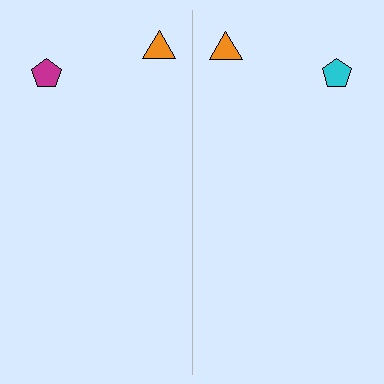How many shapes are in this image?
There are 4 shapes in this image.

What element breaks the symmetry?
The cyan pentagon on the right side breaks the symmetry — its mirror counterpart is magenta.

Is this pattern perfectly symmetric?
No, the pattern is not perfectly symmetric. The cyan pentagon on the right side breaks the symmetry — its mirror counterpart is magenta.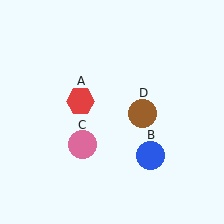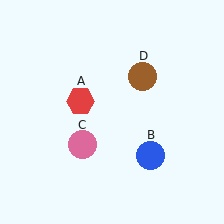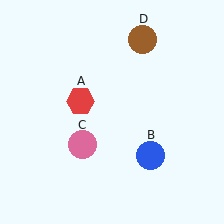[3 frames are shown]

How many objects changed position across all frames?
1 object changed position: brown circle (object D).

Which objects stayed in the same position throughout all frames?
Red hexagon (object A) and blue circle (object B) and pink circle (object C) remained stationary.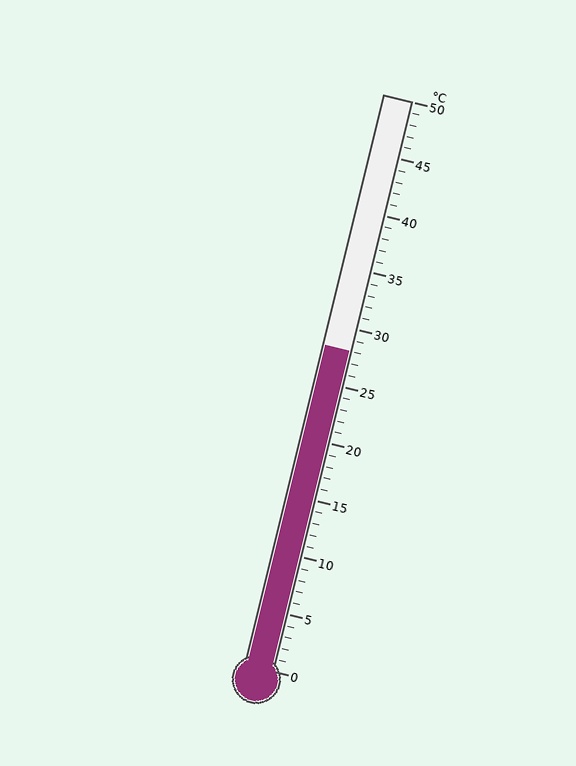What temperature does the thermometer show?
The thermometer shows approximately 28°C.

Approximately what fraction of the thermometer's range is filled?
The thermometer is filled to approximately 55% of its range.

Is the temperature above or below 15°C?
The temperature is above 15°C.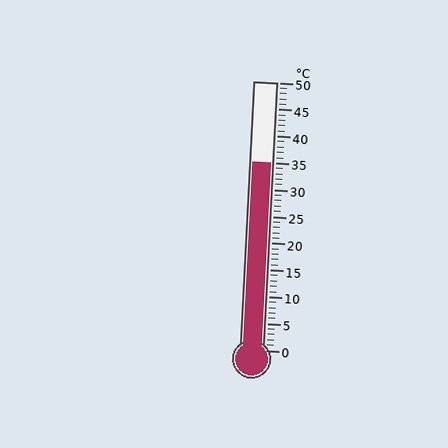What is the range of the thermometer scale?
The thermometer scale ranges from 0°C to 50°C.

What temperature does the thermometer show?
The thermometer shows approximately 35°C.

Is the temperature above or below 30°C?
The temperature is above 30°C.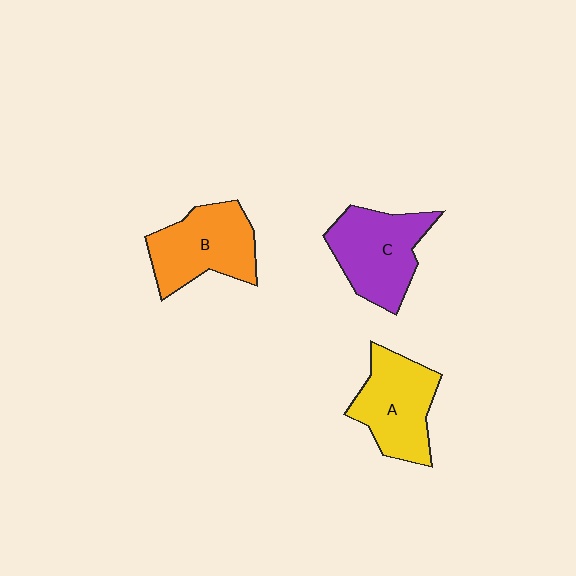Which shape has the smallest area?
Shape A (yellow).